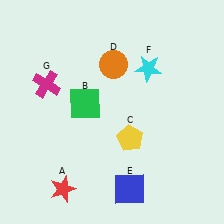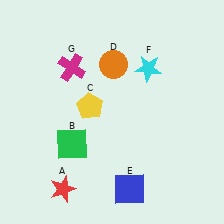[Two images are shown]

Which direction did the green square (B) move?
The green square (B) moved down.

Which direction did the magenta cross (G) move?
The magenta cross (G) moved right.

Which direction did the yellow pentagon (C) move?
The yellow pentagon (C) moved left.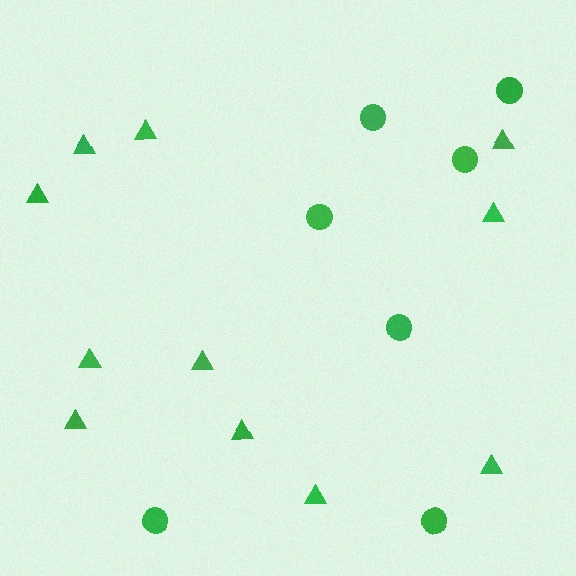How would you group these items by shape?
There are 2 groups: one group of triangles (11) and one group of circles (7).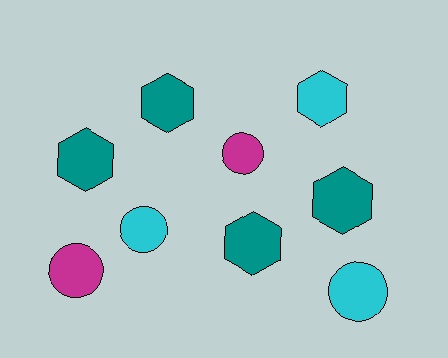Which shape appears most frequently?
Hexagon, with 5 objects.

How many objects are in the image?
There are 9 objects.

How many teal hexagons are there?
There are 4 teal hexagons.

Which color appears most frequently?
Teal, with 4 objects.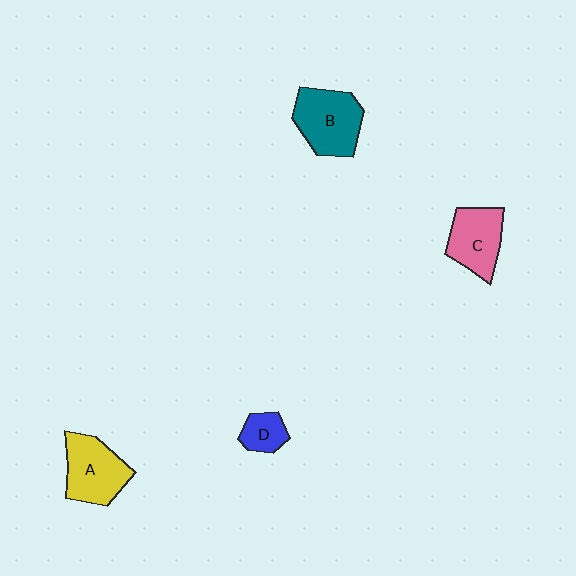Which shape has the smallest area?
Shape D (blue).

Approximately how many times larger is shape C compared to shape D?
Approximately 2.0 times.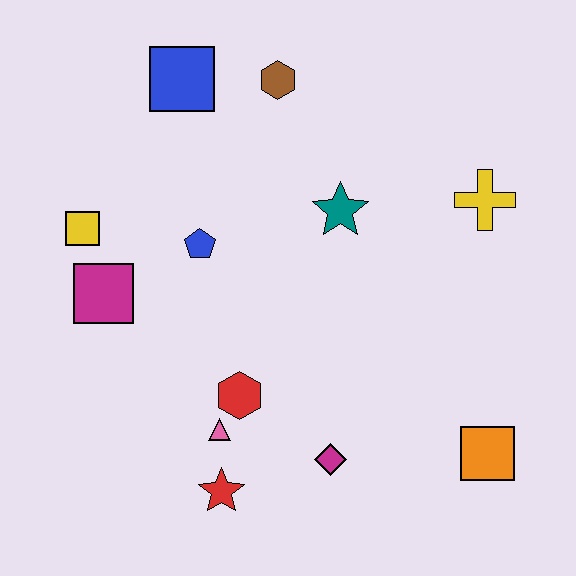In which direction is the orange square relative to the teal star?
The orange square is below the teal star.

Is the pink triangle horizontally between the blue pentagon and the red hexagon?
Yes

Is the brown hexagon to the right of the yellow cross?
No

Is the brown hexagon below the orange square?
No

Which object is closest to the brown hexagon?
The blue square is closest to the brown hexagon.